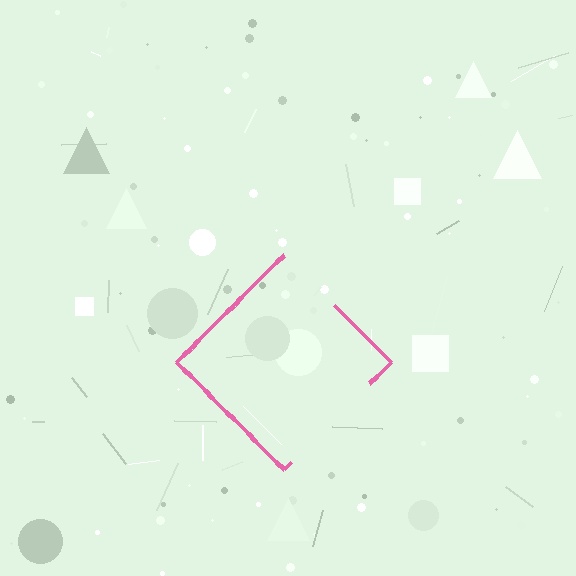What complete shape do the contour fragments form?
The contour fragments form a diamond.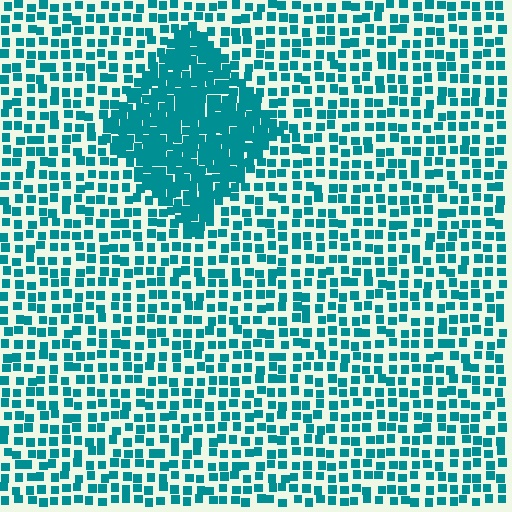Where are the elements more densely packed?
The elements are more densely packed inside the diamond boundary.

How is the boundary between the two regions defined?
The boundary is defined by a change in element density (approximately 2.3x ratio). All elements are the same color, size, and shape.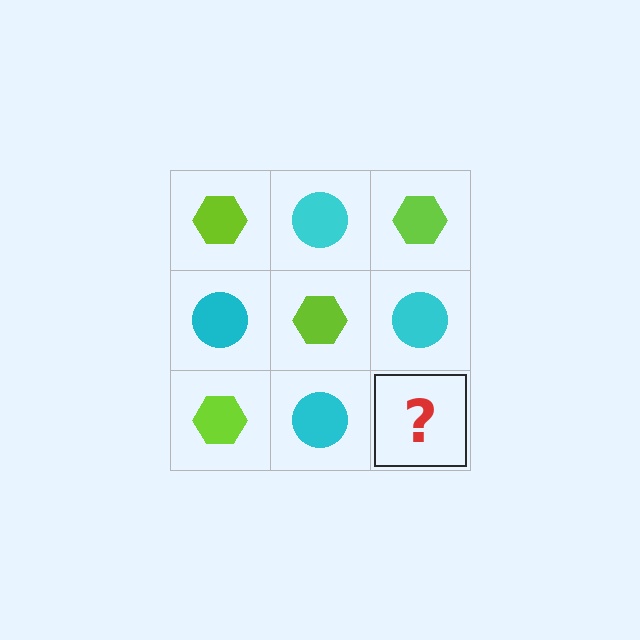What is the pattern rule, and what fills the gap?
The rule is that it alternates lime hexagon and cyan circle in a checkerboard pattern. The gap should be filled with a lime hexagon.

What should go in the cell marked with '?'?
The missing cell should contain a lime hexagon.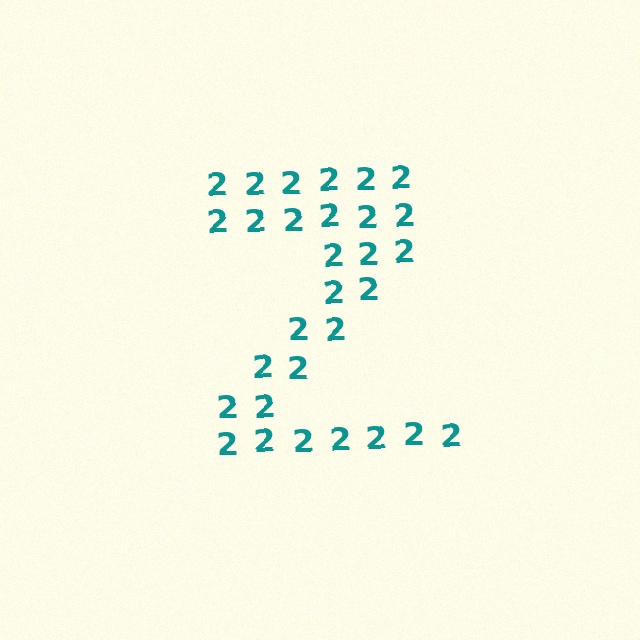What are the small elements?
The small elements are digit 2's.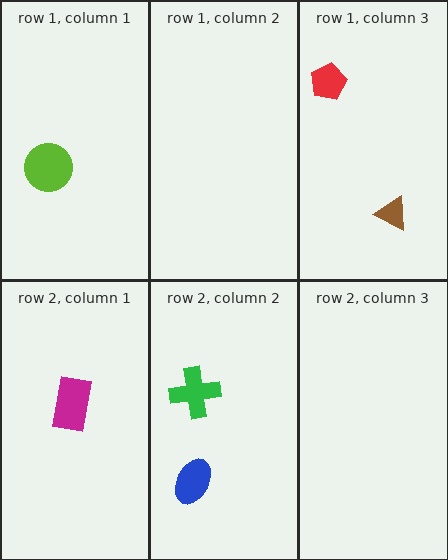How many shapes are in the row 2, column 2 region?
2.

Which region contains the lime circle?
The row 1, column 1 region.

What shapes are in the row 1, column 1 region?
The lime circle.